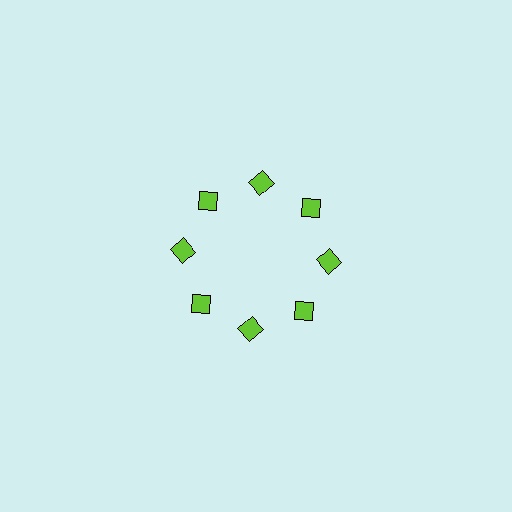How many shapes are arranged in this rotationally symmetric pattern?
There are 8 shapes, arranged in 8 groups of 1.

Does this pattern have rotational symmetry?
Yes, this pattern has 8-fold rotational symmetry. It looks the same after rotating 45 degrees around the center.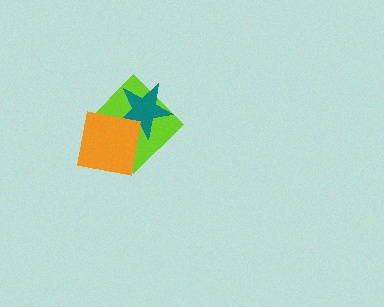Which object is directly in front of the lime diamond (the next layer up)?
The teal star is directly in front of the lime diamond.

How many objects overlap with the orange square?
2 objects overlap with the orange square.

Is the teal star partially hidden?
Yes, it is partially covered by another shape.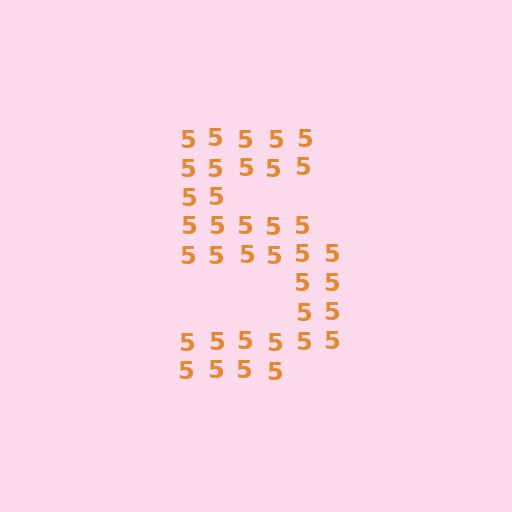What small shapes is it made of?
It is made of small digit 5's.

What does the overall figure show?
The overall figure shows the digit 5.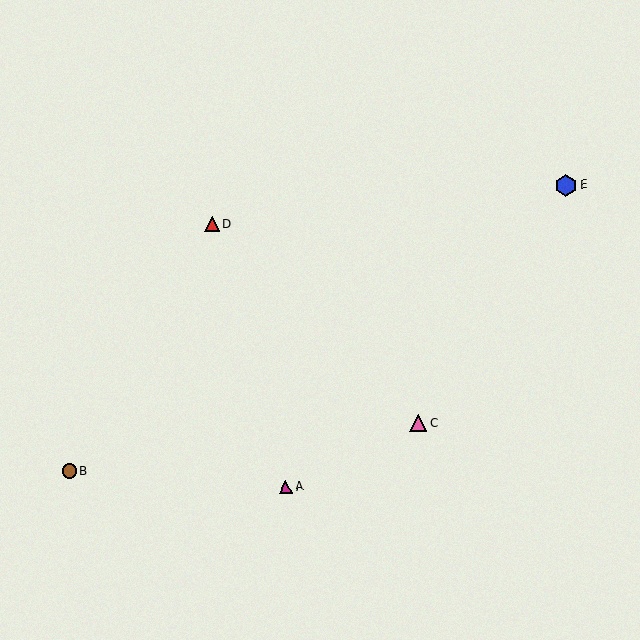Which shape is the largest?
The blue hexagon (labeled E) is the largest.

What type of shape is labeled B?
Shape B is a brown circle.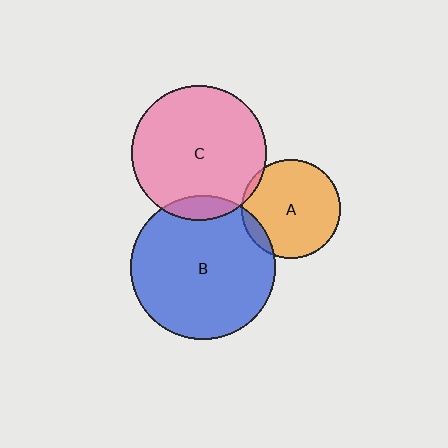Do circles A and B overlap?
Yes.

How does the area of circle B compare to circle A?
Approximately 2.1 times.